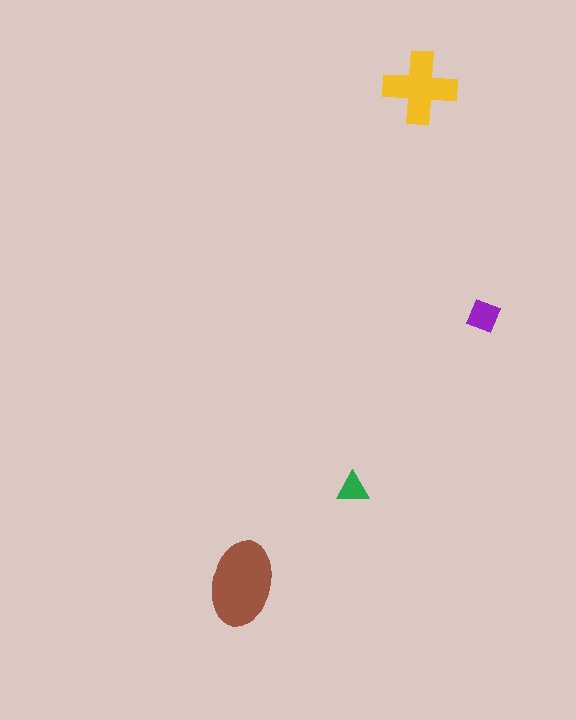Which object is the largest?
The brown ellipse.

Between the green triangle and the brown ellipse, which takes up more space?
The brown ellipse.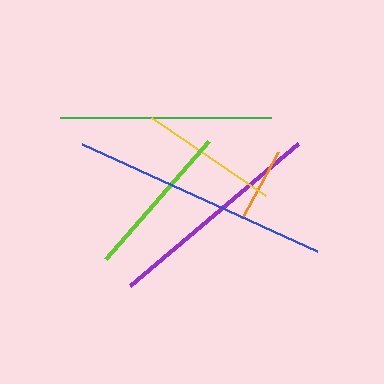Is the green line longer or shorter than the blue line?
The blue line is longer than the green line.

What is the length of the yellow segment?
The yellow segment is approximately 138 pixels long.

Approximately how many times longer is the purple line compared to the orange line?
The purple line is approximately 2.9 times the length of the orange line.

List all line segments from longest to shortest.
From longest to shortest: blue, purple, green, lime, yellow, orange.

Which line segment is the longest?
The blue line is the longest at approximately 259 pixels.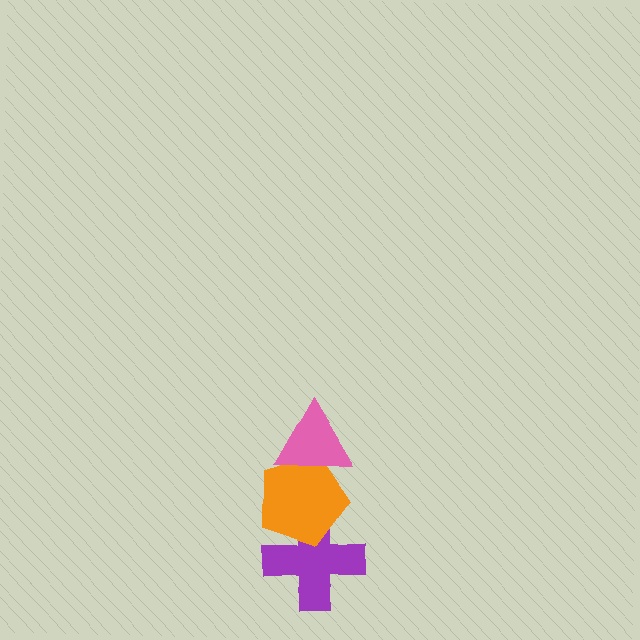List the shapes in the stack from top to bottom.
From top to bottom: the pink triangle, the orange pentagon, the purple cross.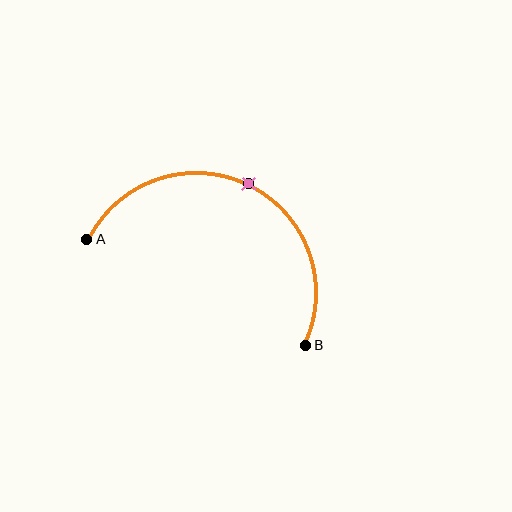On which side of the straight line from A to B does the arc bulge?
The arc bulges above the straight line connecting A and B.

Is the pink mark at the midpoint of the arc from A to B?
Yes. The pink mark lies on the arc at equal arc-length from both A and B — it is the arc midpoint.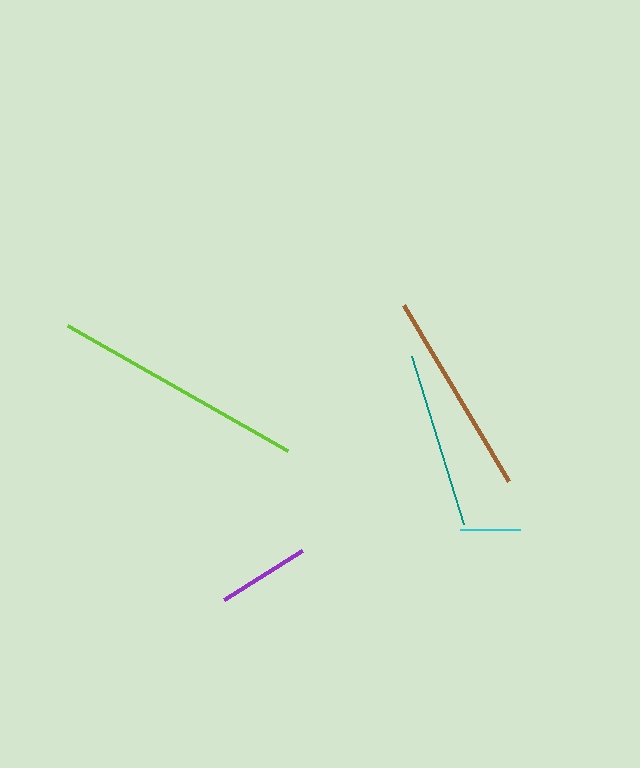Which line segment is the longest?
The lime line is the longest at approximately 252 pixels.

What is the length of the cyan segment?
The cyan segment is approximately 61 pixels long.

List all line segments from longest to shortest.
From longest to shortest: lime, brown, teal, purple, cyan.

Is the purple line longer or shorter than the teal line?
The teal line is longer than the purple line.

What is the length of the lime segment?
The lime segment is approximately 252 pixels long.